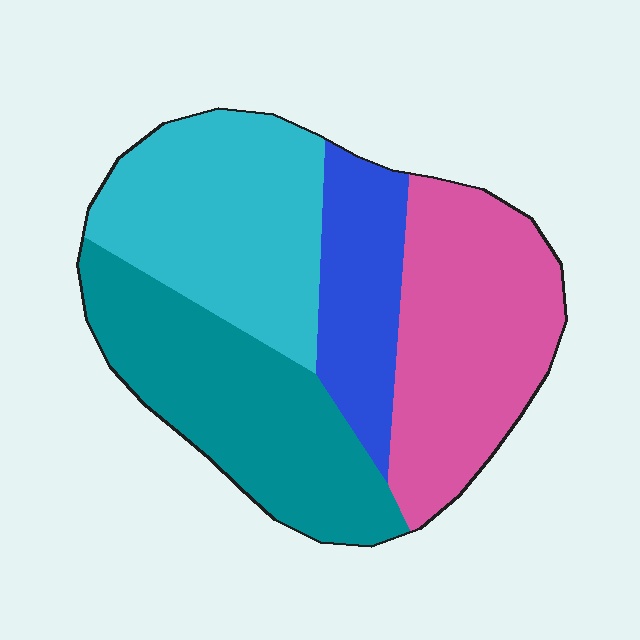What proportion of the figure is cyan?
Cyan covers around 30% of the figure.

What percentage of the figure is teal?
Teal covers about 30% of the figure.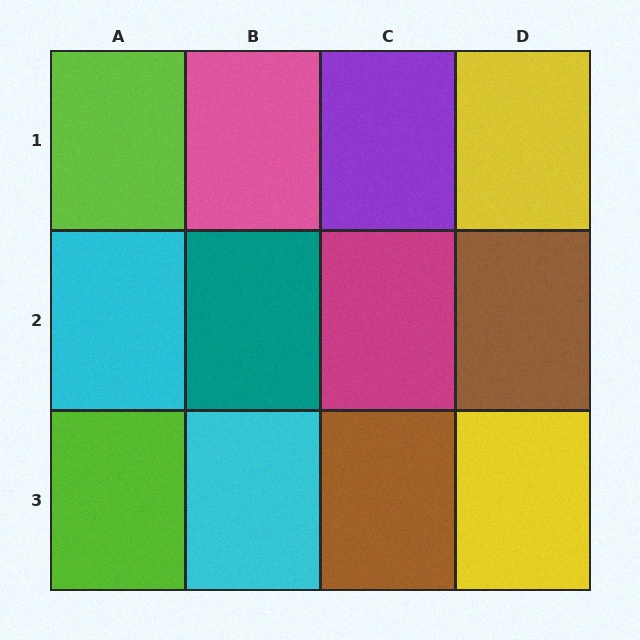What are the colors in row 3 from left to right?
Lime, cyan, brown, yellow.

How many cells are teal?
1 cell is teal.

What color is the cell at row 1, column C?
Purple.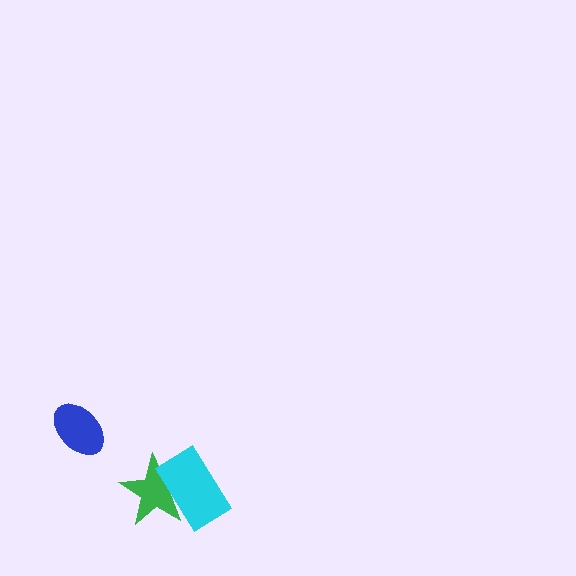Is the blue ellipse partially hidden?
No, no other shape covers it.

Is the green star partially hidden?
Yes, it is partially covered by another shape.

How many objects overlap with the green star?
1 object overlaps with the green star.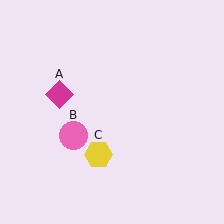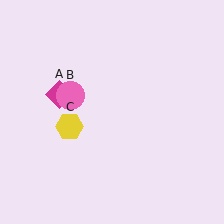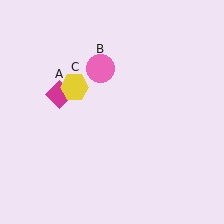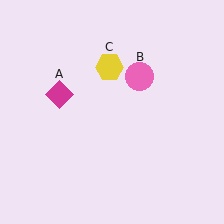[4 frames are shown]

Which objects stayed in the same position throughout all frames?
Magenta diamond (object A) remained stationary.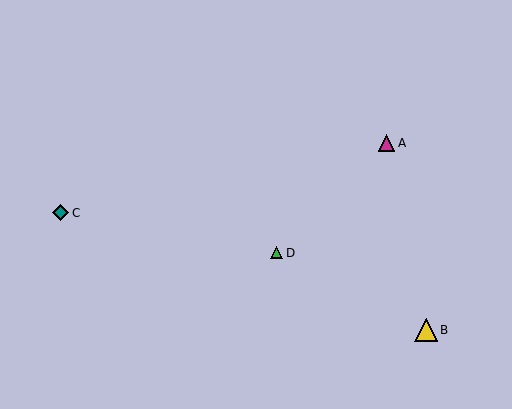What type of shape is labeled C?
Shape C is a teal diamond.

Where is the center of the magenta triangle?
The center of the magenta triangle is at (386, 143).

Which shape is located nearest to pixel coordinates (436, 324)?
The yellow triangle (labeled B) at (426, 330) is nearest to that location.